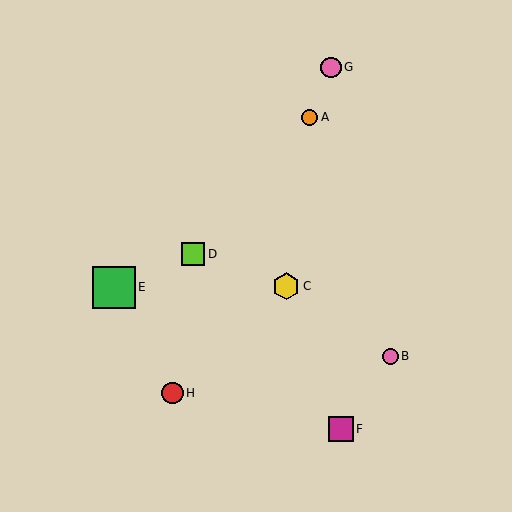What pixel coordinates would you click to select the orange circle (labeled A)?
Click at (310, 117) to select the orange circle A.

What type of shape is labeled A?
Shape A is an orange circle.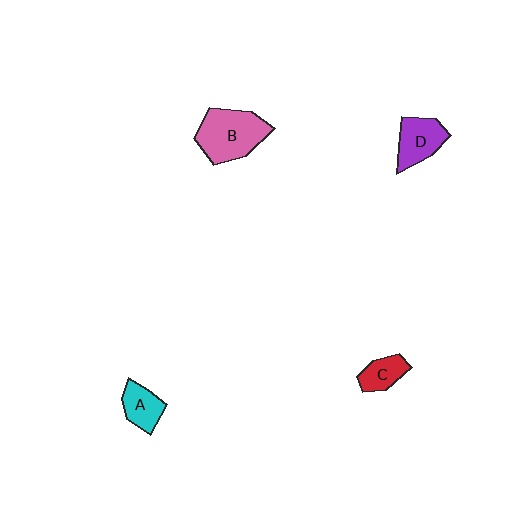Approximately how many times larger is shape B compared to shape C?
Approximately 2.3 times.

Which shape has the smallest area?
Shape C (red).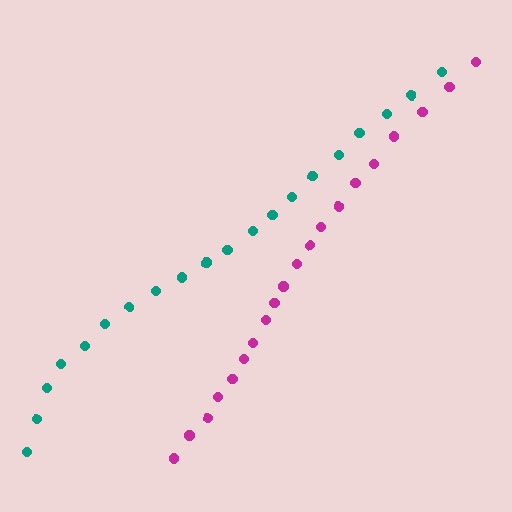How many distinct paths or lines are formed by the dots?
There are 2 distinct paths.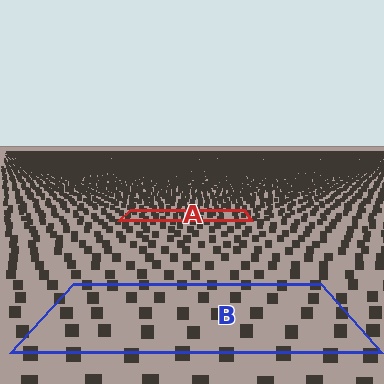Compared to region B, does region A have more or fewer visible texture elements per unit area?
Region A has more texture elements per unit area — they are packed more densely because it is farther away.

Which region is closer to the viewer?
Region B is closer. The texture elements there are larger and more spread out.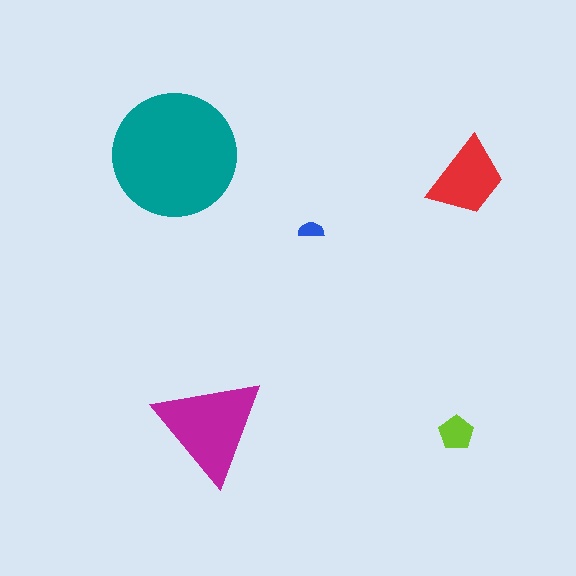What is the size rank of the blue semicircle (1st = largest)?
5th.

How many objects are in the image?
There are 5 objects in the image.